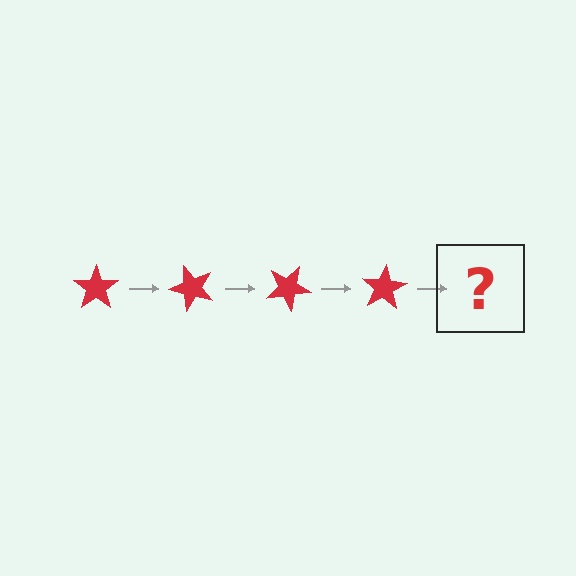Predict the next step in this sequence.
The next step is a red star rotated 200 degrees.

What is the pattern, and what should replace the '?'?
The pattern is that the star rotates 50 degrees each step. The '?' should be a red star rotated 200 degrees.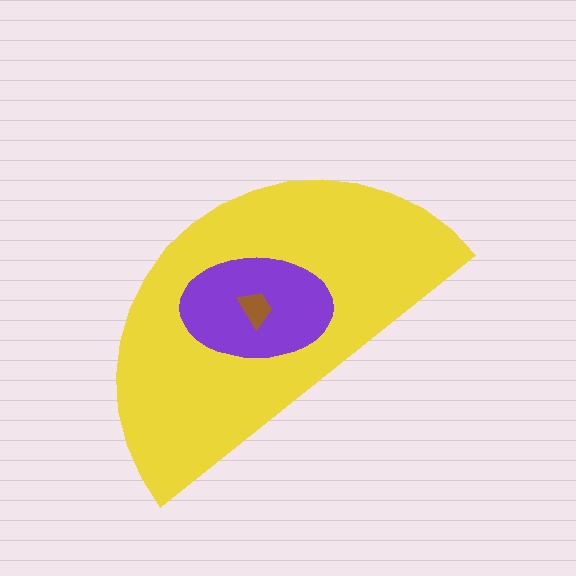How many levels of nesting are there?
3.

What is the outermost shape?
The yellow semicircle.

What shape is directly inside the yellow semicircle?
The purple ellipse.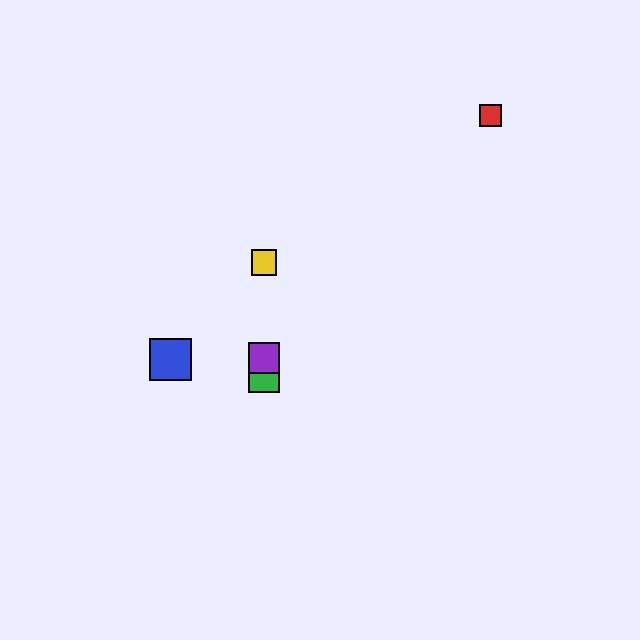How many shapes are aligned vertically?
3 shapes (the green square, the yellow square, the purple square) are aligned vertically.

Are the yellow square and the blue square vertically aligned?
No, the yellow square is at x≈264 and the blue square is at x≈171.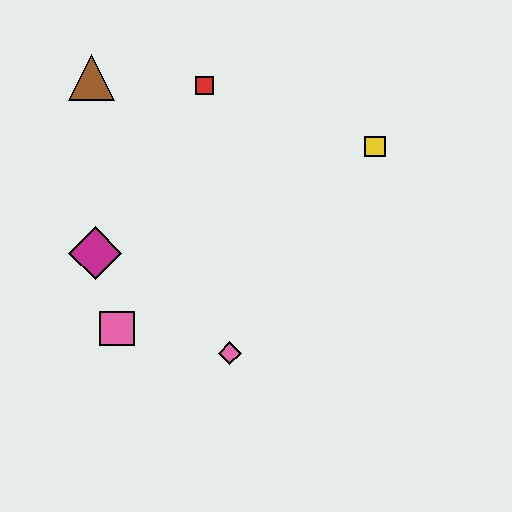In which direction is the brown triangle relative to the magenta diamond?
The brown triangle is above the magenta diamond.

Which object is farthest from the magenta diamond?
The yellow square is farthest from the magenta diamond.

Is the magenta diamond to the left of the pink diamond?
Yes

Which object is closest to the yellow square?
The red square is closest to the yellow square.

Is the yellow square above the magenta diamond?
Yes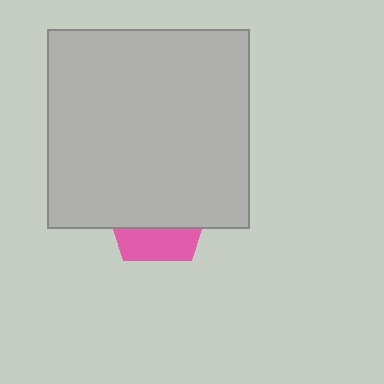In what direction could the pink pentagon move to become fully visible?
The pink pentagon could move down. That would shift it out from behind the light gray rectangle entirely.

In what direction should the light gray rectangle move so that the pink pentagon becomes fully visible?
The light gray rectangle should move up. That is the shortest direction to clear the overlap and leave the pink pentagon fully visible.